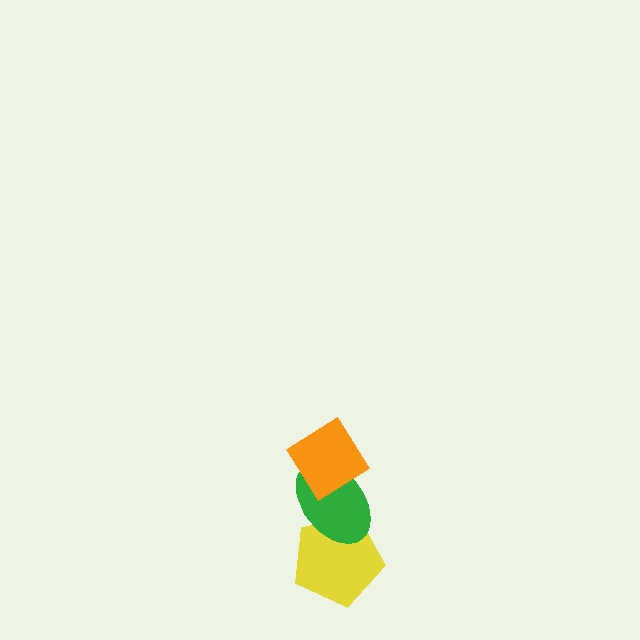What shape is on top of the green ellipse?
The orange diamond is on top of the green ellipse.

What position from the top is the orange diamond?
The orange diamond is 1st from the top.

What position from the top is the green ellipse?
The green ellipse is 2nd from the top.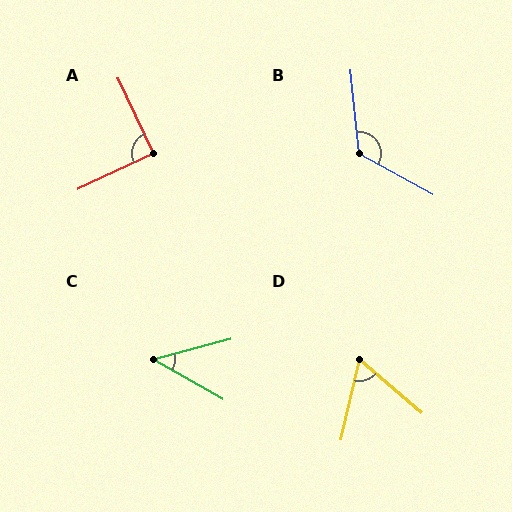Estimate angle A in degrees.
Approximately 90 degrees.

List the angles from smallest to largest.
C (44°), D (62°), A (90°), B (125°).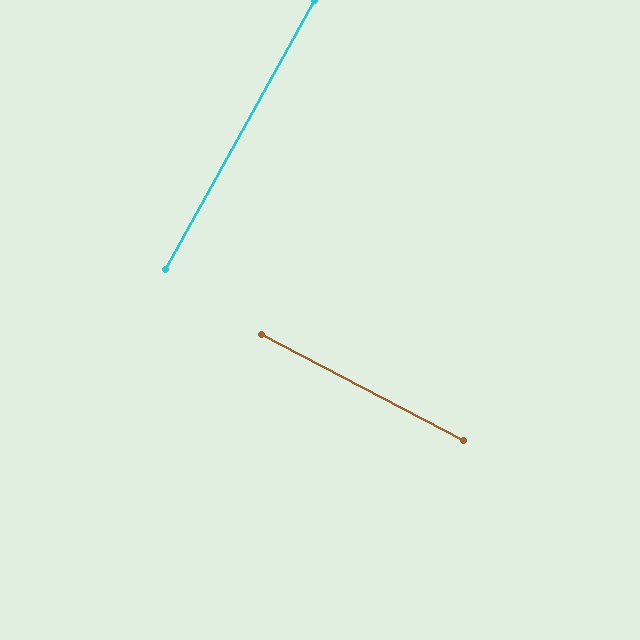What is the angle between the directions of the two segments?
Approximately 89 degrees.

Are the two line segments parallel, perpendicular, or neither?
Perpendicular — they meet at approximately 89°.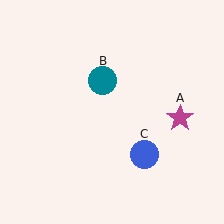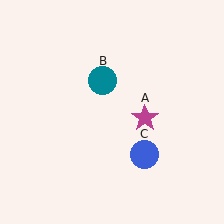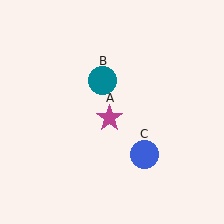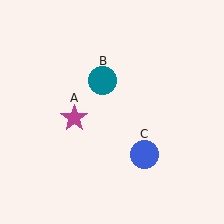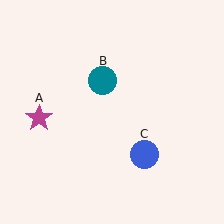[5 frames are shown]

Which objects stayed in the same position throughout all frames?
Teal circle (object B) and blue circle (object C) remained stationary.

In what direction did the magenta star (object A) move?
The magenta star (object A) moved left.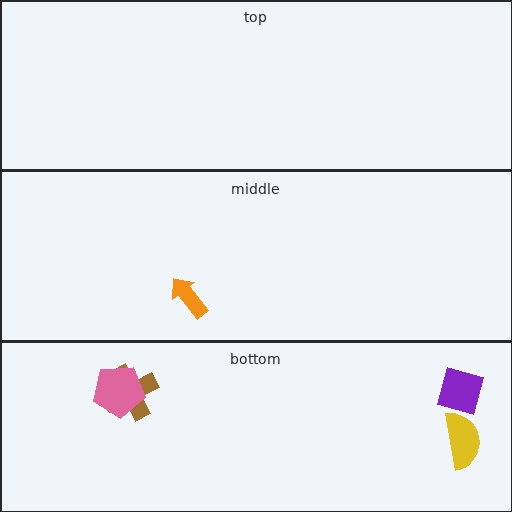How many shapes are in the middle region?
1.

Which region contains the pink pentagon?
The bottom region.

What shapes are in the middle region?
The orange arrow.